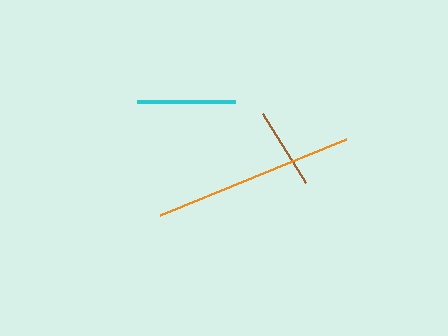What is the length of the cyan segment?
The cyan segment is approximately 98 pixels long.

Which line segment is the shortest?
The brown line is the shortest at approximately 82 pixels.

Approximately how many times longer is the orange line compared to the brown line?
The orange line is approximately 2.5 times the length of the brown line.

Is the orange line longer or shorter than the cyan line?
The orange line is longer than the cyan line.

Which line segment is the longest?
The orange line is the longest at approximately 200 pixels.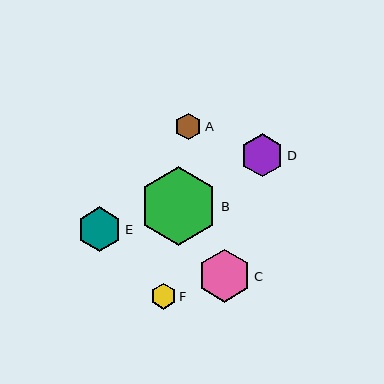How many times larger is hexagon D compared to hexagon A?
Hexagon D is approximately 1.6 times the size of hexagon A.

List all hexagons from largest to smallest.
From largest to smallest: B, C, E, D, A, F.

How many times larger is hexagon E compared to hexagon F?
Hexagon E is approximately 1.7 times the size of hexagon F.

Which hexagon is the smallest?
Hexagon F is the smallest with a size of approximately 26 pixels.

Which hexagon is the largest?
Hexagon B is the largest with a size of approximately 79 pixels.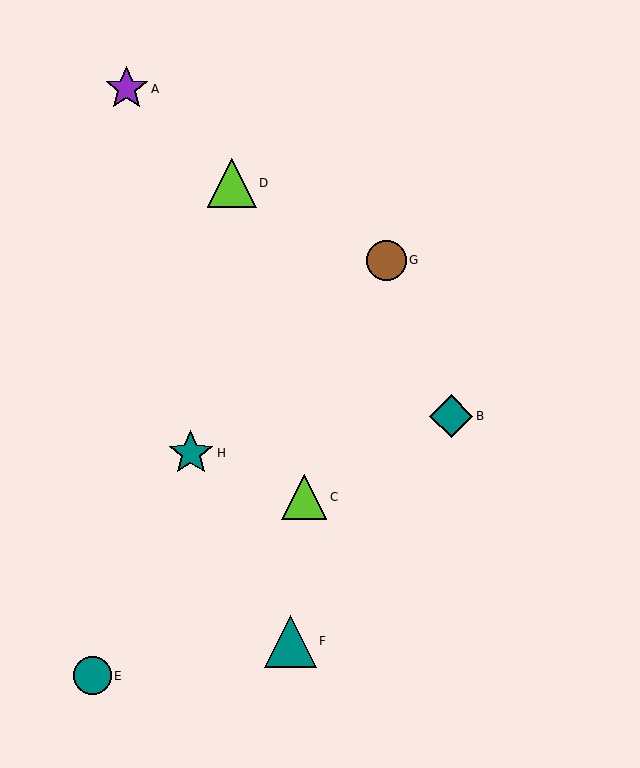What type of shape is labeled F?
Shape F is a teal triangle.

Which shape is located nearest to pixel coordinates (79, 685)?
The teal circle (labeled E) at (92, 676) is nearest to that location.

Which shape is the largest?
The teal triangle (labeled F) is the largest.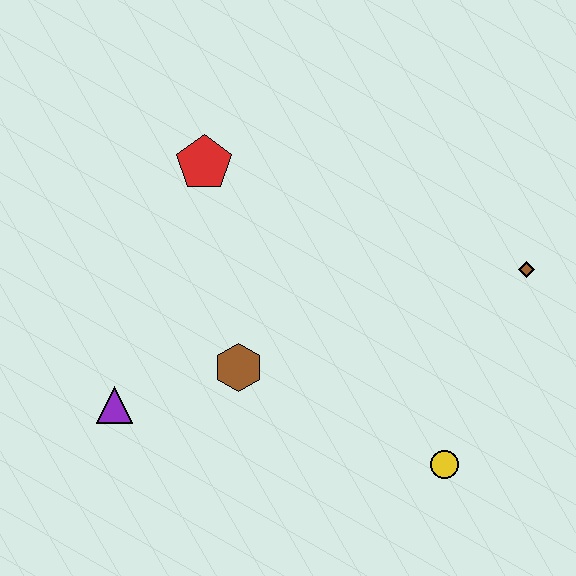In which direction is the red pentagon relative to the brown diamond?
The red pentagon is to the left of the brown diamond.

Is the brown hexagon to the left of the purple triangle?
No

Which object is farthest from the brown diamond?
The purple triangle is farthest from the brown diamond.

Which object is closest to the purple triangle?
The brown hexagon is closest to the purple triangle.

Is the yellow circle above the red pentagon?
No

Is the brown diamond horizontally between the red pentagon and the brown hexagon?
No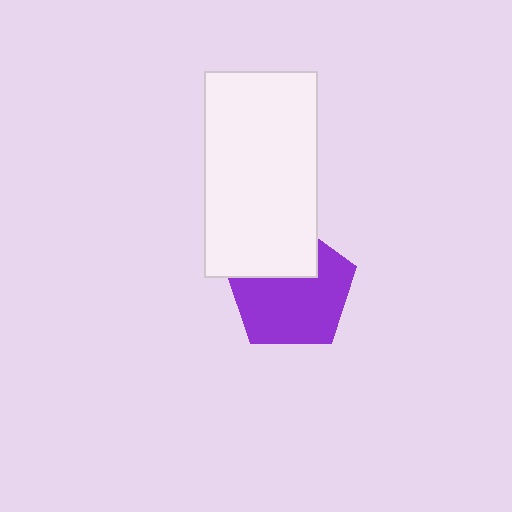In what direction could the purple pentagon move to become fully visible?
The purple pentagon could move down. That would shift it out from behind the white rectangle entirely.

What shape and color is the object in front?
The object in front is a white rectangle.